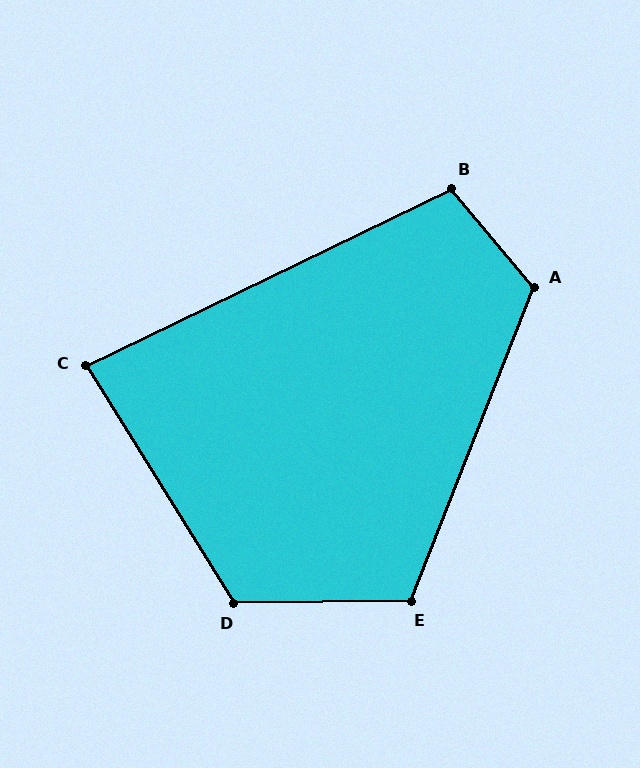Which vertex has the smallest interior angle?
C, at approximately 84 degrees.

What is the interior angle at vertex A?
Approximately 118 degrees (obtuse).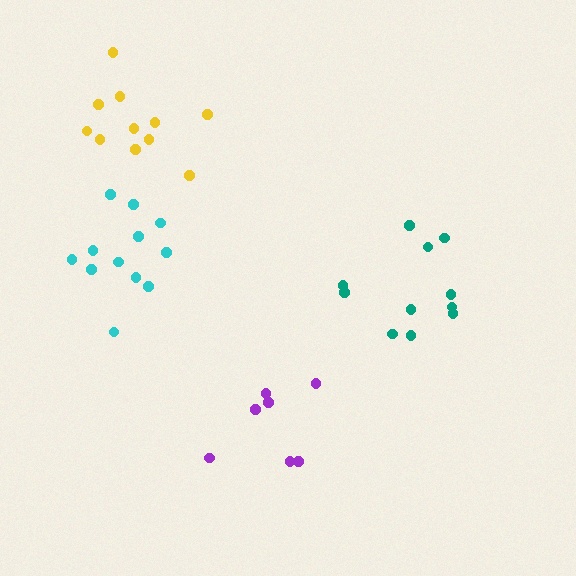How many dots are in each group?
Group 1: 12 dots, Group 2: 11 dots, Group 3: 7 dots, Group 4: 11 dots (41 total).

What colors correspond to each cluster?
The clusters are colored: cyan, teal, purple, yellow.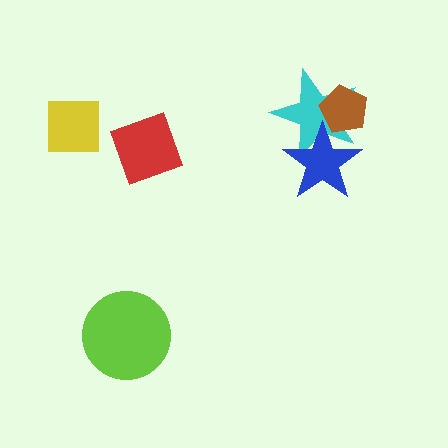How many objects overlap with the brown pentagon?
2 objects overlap with the brown pentagon.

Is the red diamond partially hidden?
No, no other shape covers it.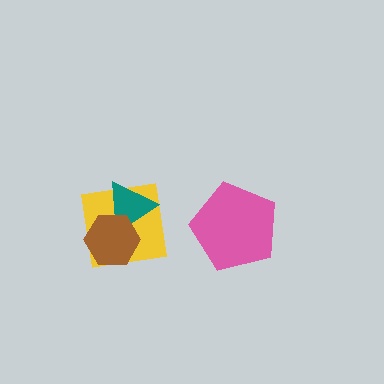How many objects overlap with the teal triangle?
2 objects overlap with the teal triangle.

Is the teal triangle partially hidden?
Yes, it is partially covered by another shape.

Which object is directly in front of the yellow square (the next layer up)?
The teal triangle is directly in front of the yellow square.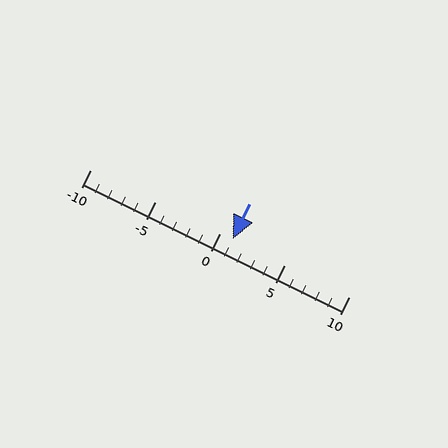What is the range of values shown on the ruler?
The ruler shows values from -10 to 10.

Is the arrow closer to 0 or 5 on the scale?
The arrow is closer to 0.